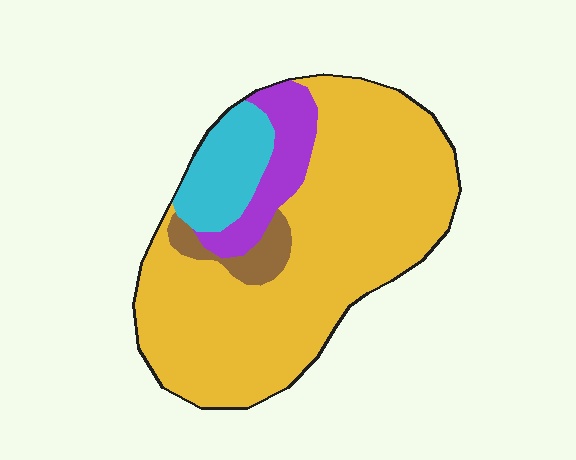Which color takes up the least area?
Brown, at roughly 5%.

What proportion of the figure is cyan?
Cyan takes up about one eighth (1/8) of the figure.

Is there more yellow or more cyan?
Yellow.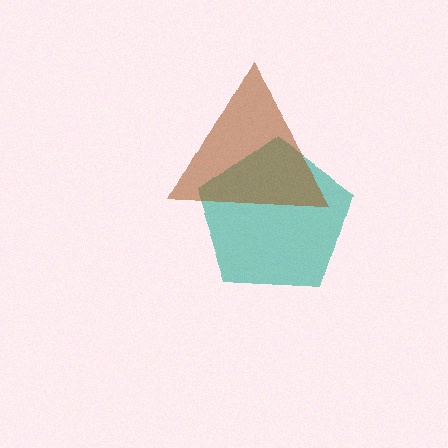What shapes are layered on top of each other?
The layered shapes are: a teal pentagon, a brown triangle.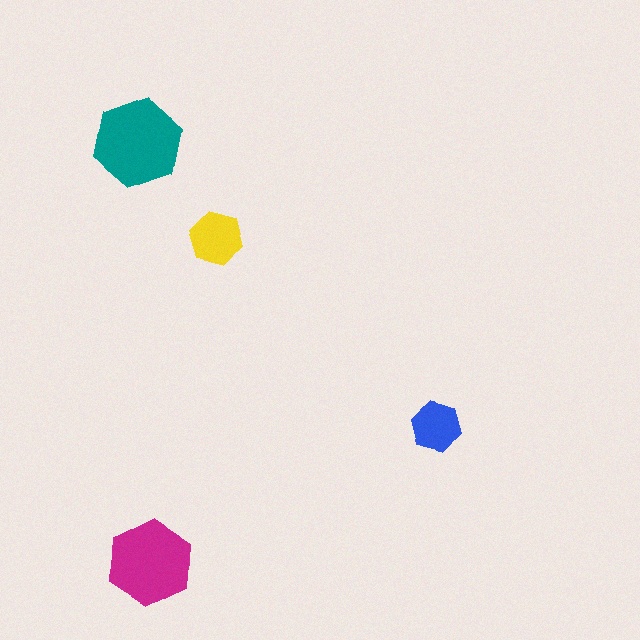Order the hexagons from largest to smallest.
the teal one, the magenta one, the yellow one, the blue one.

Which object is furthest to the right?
The blue hexagon is rightmost.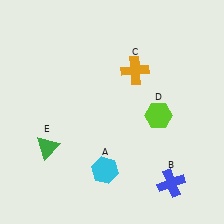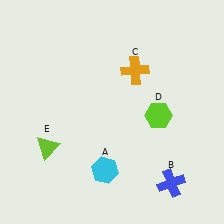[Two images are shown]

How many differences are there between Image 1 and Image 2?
There is 1 difference between the two images.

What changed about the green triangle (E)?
In Image 1, E is green. In Image 2, it changed to lime.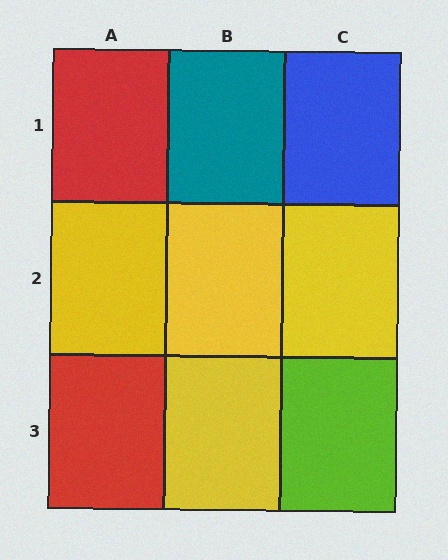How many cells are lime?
1 cell is lime.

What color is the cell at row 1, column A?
Red.